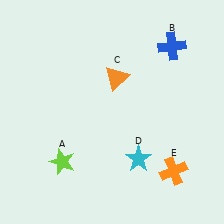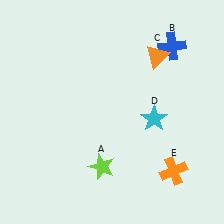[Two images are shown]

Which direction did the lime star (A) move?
The lime star (A) moved right.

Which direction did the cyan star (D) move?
The cyan star (D) moved up.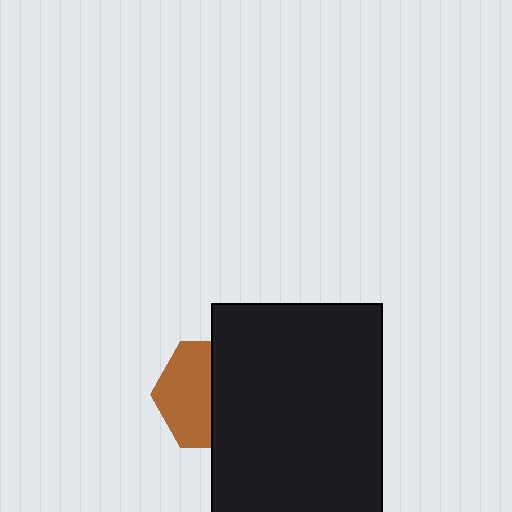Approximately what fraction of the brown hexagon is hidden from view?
Roughly 49% of the brown hexagon is hidden behind the black rectangle.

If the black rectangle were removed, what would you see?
You would see the complete brown hexagon.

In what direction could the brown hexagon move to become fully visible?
The brown hexagon could move left. That would shift it out from behind the black rectangle entirely.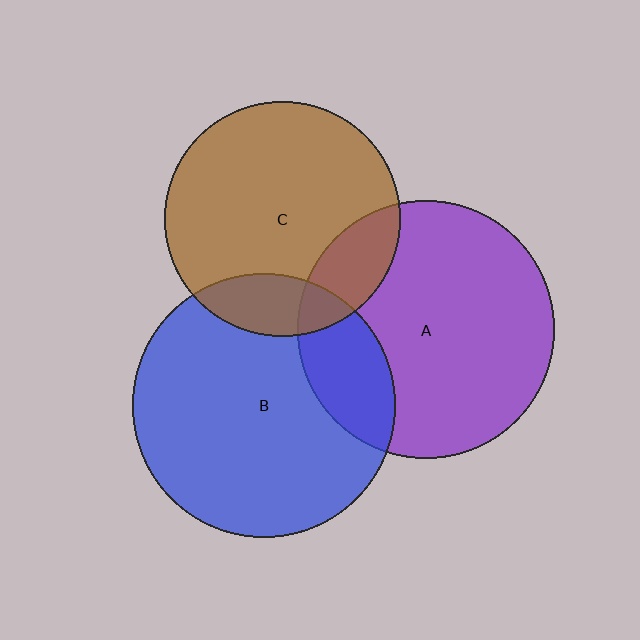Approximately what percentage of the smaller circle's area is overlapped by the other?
Approximately 20%.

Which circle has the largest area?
Circle B (blue).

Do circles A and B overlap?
Yes.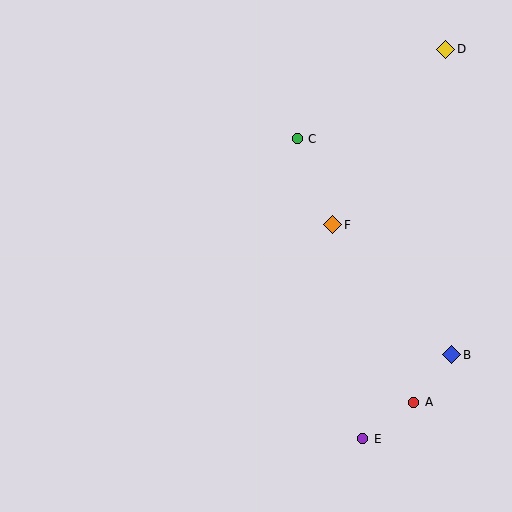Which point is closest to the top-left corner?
Point C is closest to the top-left corner.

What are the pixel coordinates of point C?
Point C is at (297, 139).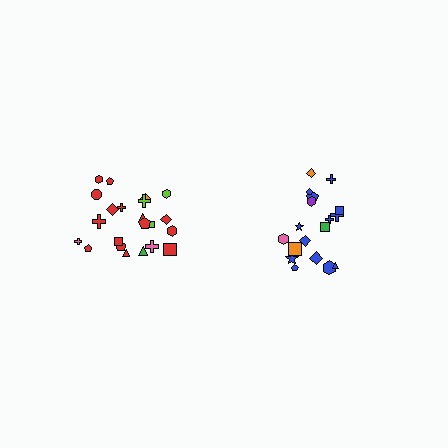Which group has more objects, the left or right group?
The left group.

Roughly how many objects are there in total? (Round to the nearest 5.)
Roughly 40 objects in total.